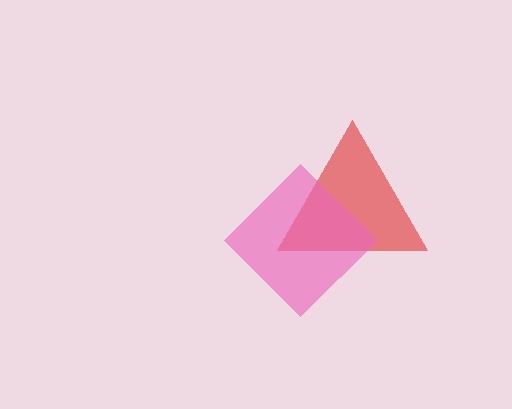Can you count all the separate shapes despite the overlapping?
Yes, there are 2 separate shapes.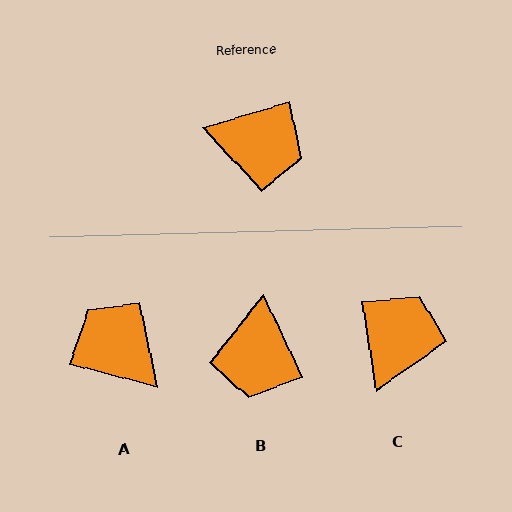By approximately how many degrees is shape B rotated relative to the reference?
Approximately 81 degrees clockwise.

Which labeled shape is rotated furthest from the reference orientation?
A, about 149 degrees away.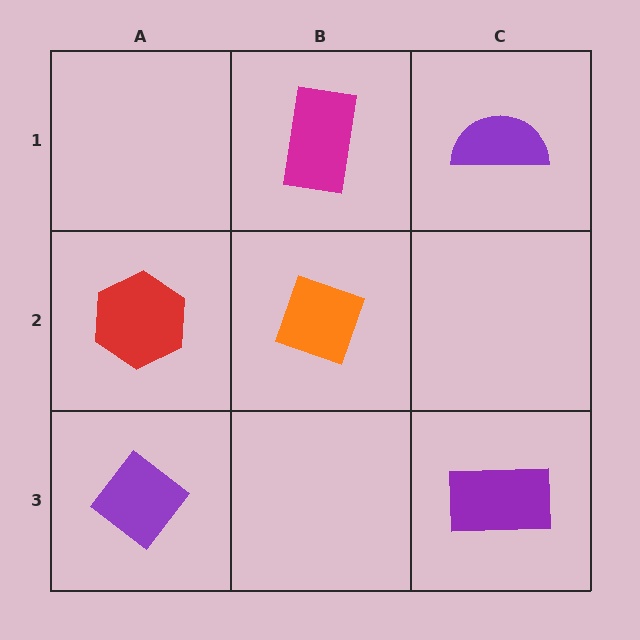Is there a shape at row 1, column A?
No, that cell is empty.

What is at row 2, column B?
An orange diamond.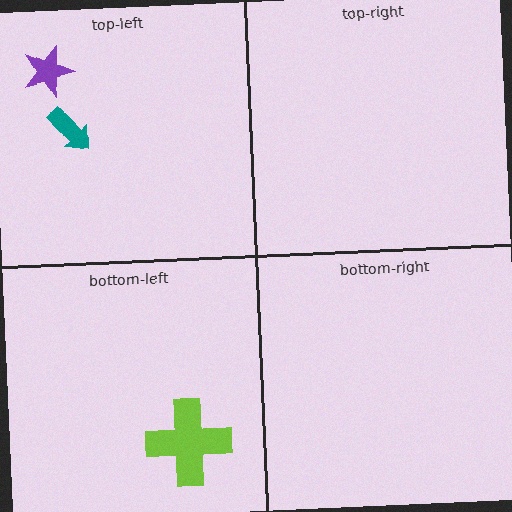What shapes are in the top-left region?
The teal arrow, the purple star.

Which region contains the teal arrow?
The top-left region.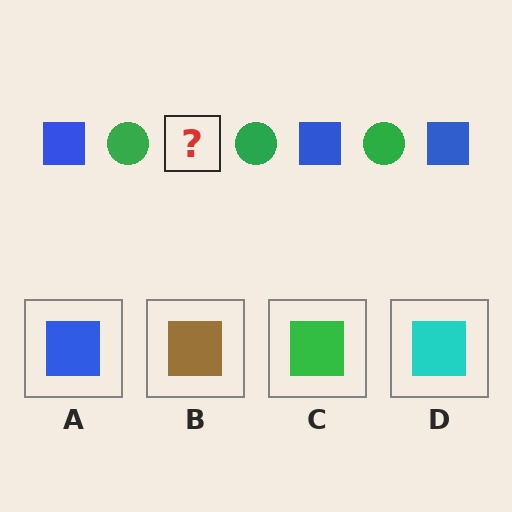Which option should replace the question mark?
Option A.